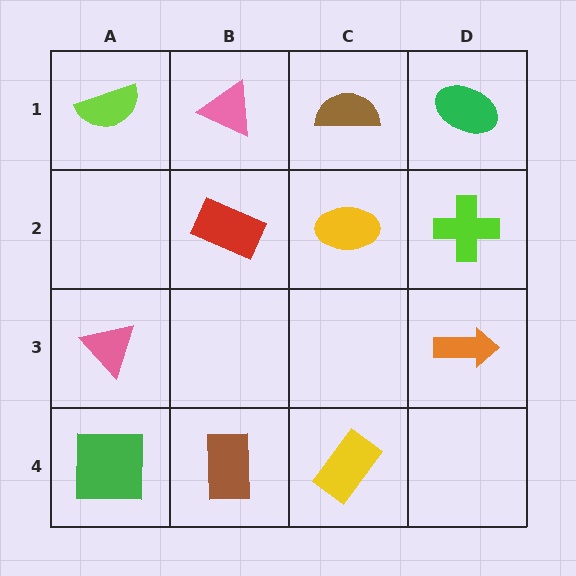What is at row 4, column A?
A green square.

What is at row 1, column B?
A pink triangle.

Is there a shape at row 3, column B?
No, that cell is empty.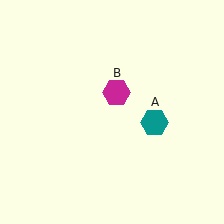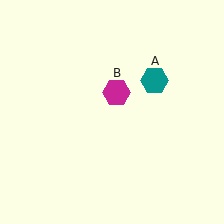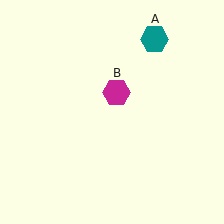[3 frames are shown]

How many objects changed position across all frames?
1 object changed position: teal hexagon (object A).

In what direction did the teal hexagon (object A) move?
The teal hexagon (object A) moved up.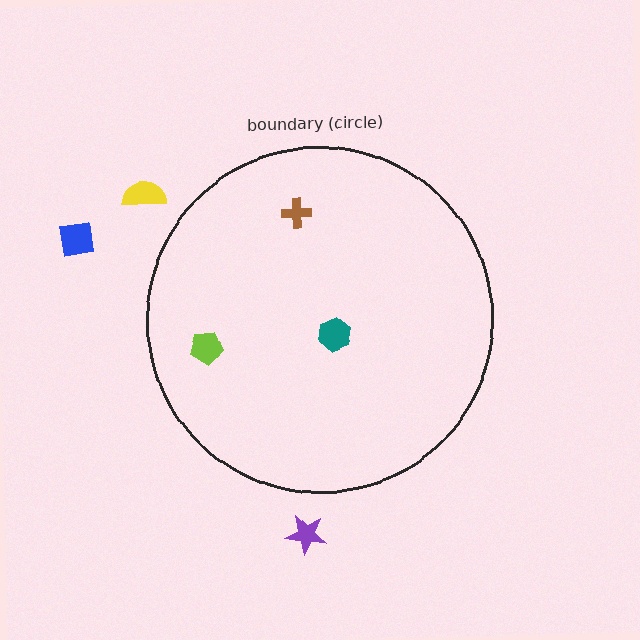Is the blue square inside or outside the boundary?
Outside.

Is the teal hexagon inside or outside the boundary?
Inside.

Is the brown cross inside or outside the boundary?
Inside.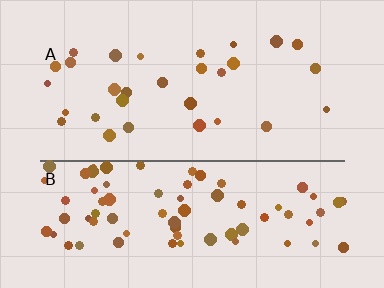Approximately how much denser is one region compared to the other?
Approximately 2.7× — region B over region A.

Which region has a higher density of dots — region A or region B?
B (the bottom).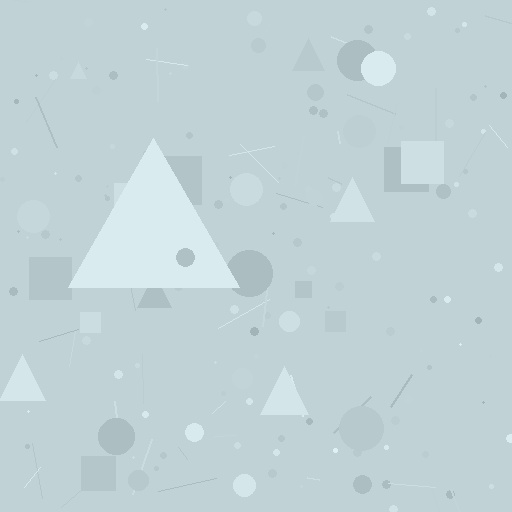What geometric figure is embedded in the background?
A triangle is embedded in the background.